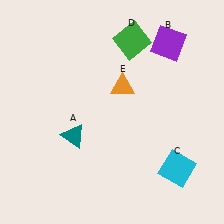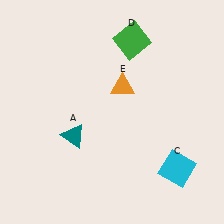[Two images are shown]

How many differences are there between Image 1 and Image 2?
There is 1 difference between the two images.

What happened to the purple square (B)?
The purple square (B) was removed in Image 2. It was in the top-right area of Image 1.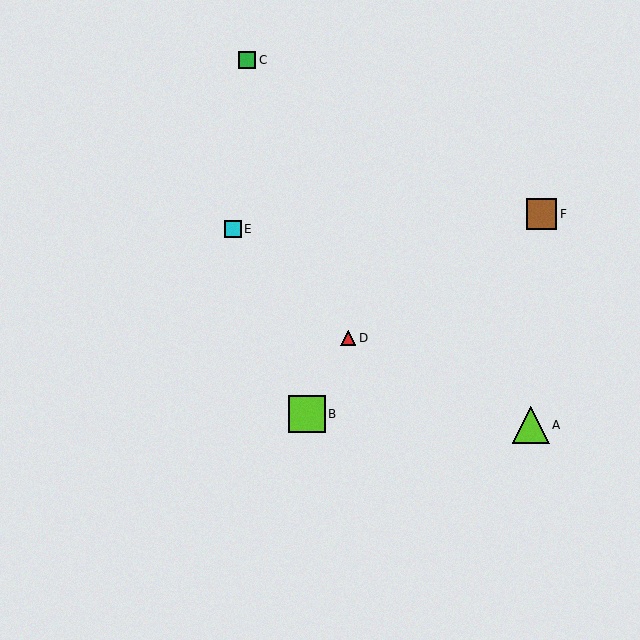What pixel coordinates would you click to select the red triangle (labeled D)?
Click at (348, 338) to select the red triangle D.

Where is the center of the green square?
The center of the green square is at (247, 60).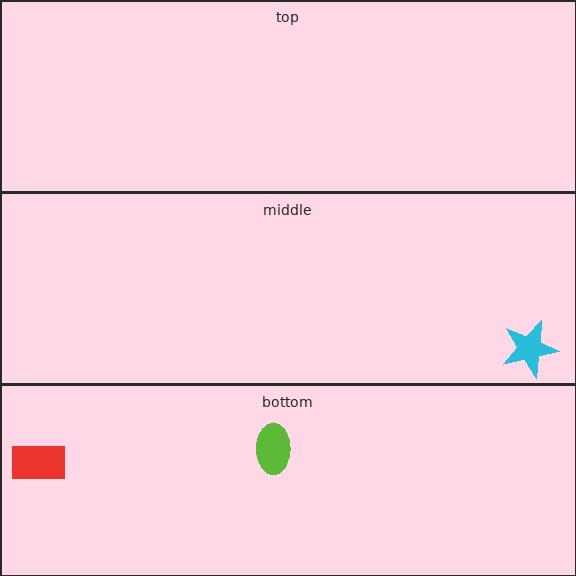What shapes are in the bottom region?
The red rectangle, the lime ellipse.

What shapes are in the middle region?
The cyan star.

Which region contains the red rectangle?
The bottom region.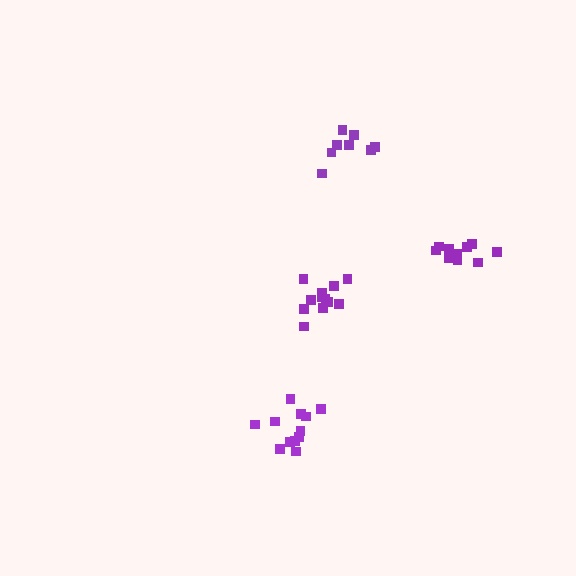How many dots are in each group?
Group 1: 12 dots, Group 2: 8 dots, Group 3: 12 dots, Group 4: 12 dots (44 total).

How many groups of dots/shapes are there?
There are 4 groups.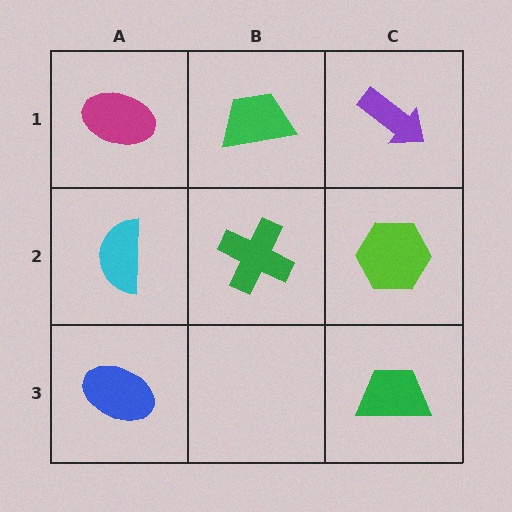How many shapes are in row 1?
3 shapes.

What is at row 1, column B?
A green trapezoid.